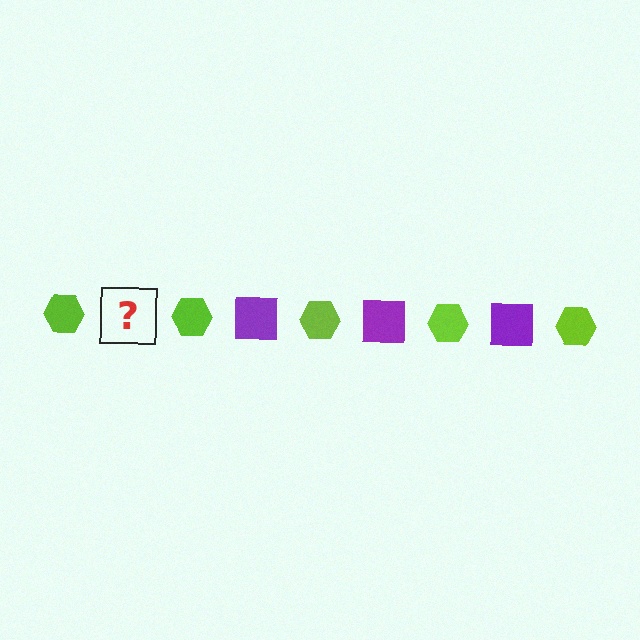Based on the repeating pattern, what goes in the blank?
The blank should be a purple square.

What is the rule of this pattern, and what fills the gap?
The rule is that the pattern alternates between lime hexagon and purple square. The gap should be filled with a purple square.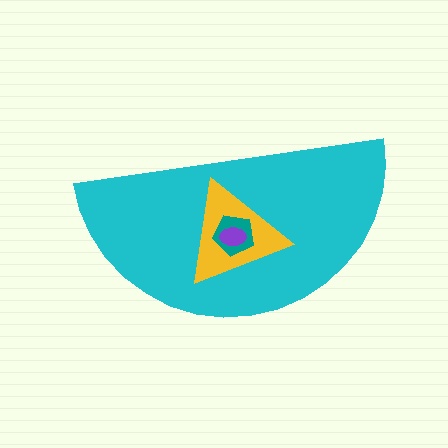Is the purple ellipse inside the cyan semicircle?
Yes.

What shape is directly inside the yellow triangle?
The teal pentagon.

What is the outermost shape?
The cyan semicircle.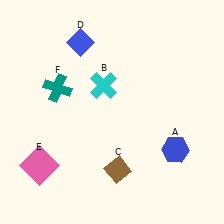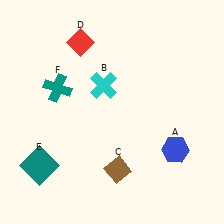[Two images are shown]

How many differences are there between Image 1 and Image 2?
There are 2 differences between the two images.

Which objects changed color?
D changed from blue to red. E changed from pink to teal.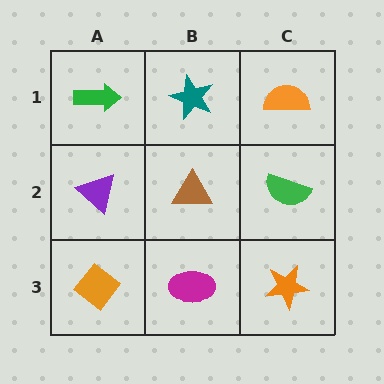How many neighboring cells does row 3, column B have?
3.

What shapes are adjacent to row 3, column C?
A green semicircle (row 2, column C), a magenta ellipse (row 3, column B).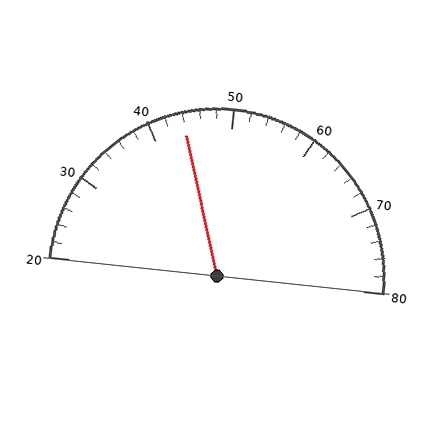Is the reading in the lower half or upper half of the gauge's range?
The reading is in the lower half of the range (20 to 80).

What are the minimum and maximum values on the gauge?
The gauge ranges from 20 to 80.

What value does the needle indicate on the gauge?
The needle indicates approximately 44.